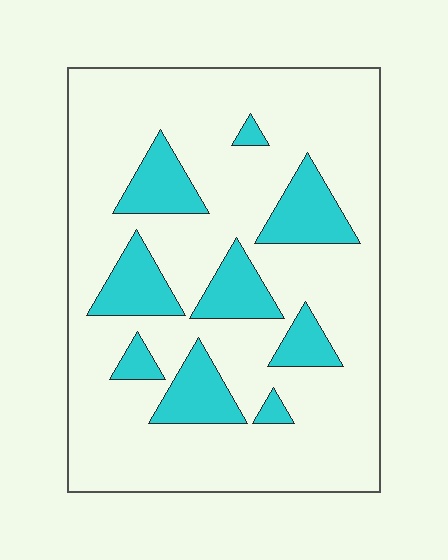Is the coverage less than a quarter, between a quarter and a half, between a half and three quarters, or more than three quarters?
Less than a quarter.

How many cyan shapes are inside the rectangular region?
9.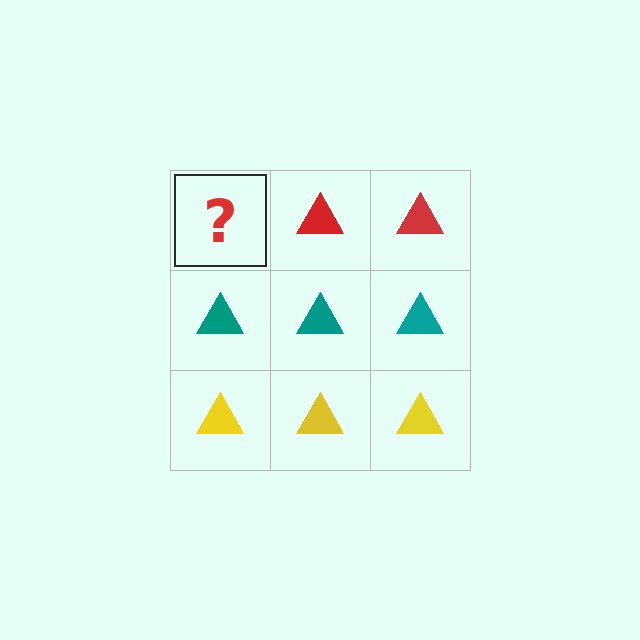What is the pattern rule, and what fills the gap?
The rule is that each row has a consistent color. The gap should be filled with a red triangle.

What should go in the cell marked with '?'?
The missing cell should contain a red triangle.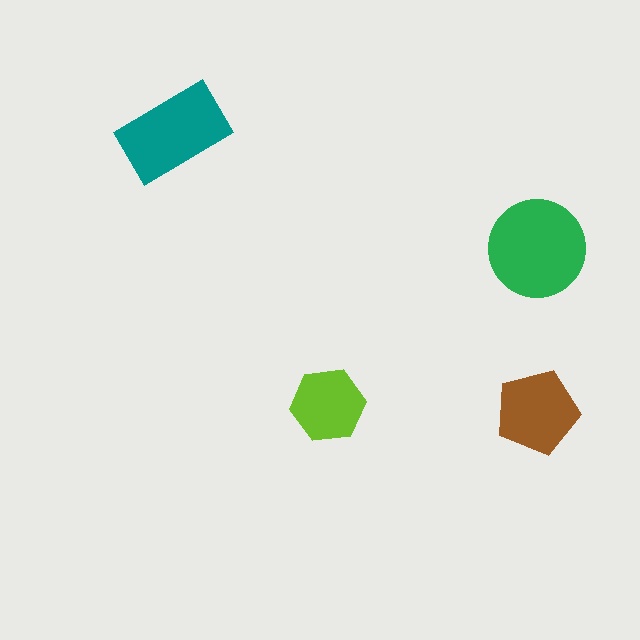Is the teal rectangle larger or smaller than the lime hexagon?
Larger.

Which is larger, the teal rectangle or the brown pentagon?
The teal rectangle.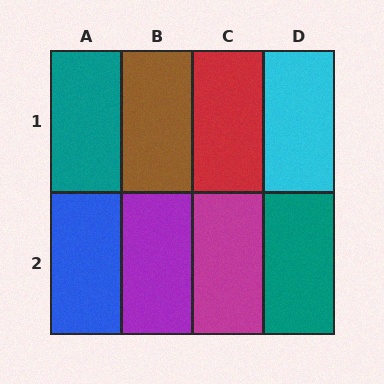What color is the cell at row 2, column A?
Blue.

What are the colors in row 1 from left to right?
Teal, brown, red, cyan.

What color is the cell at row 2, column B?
Purple.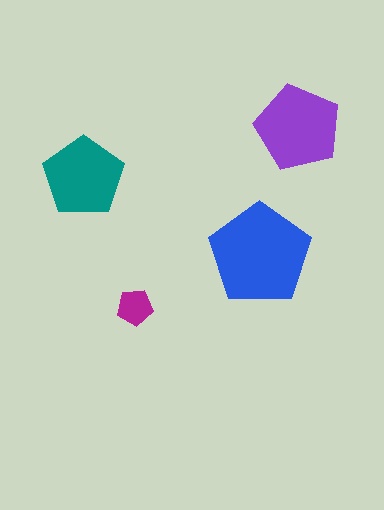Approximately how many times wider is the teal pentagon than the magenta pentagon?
About 2 times wider.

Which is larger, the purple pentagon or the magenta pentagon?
The purple one.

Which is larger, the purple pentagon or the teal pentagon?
The purple one.